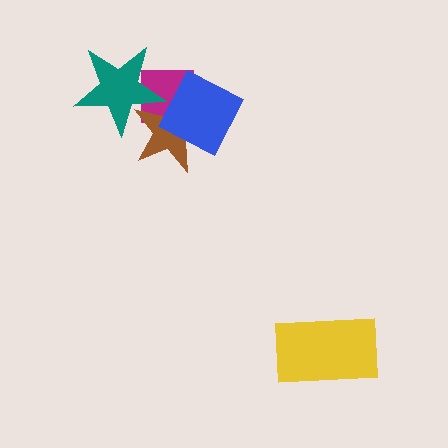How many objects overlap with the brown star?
3 objects overlap with the brown star.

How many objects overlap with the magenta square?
3 objects overlap with the magenta square.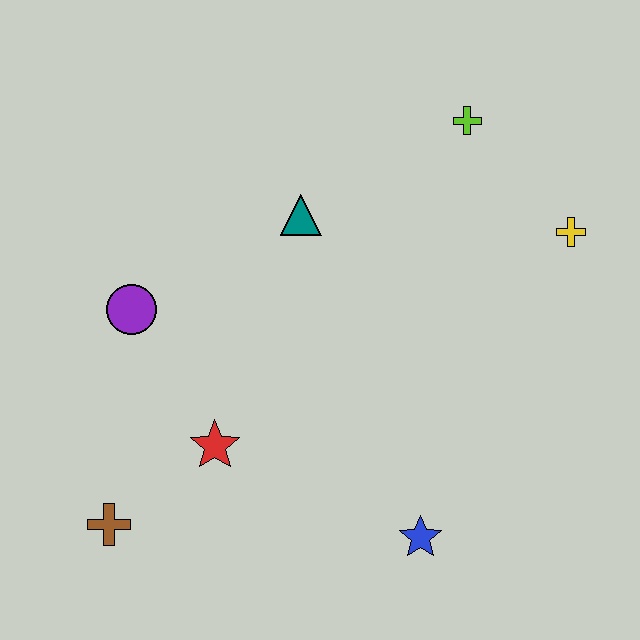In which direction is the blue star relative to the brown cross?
The blue star is to the right of the brown cross.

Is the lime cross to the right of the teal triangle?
Yes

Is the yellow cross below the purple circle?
No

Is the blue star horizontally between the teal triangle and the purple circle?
No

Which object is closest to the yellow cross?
The lime cross is closest to the yellow cross.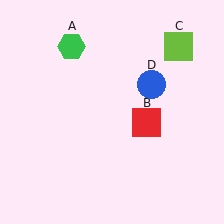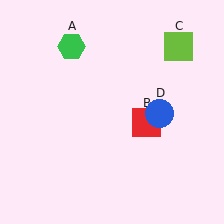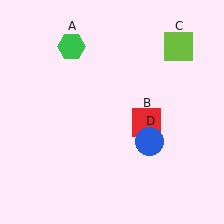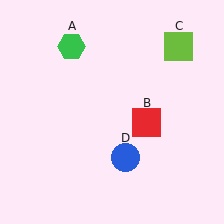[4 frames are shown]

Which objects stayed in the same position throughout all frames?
Green hexagon (object A) and red square (object B) and lime square (object C) remained stationary.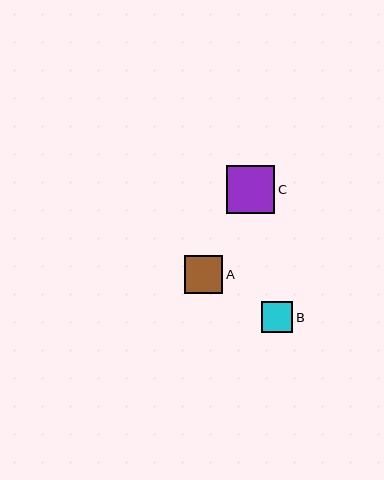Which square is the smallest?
Square B is the smallest with a size of approximately 31 pixels.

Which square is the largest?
Square C is the largest with a size of approximately 48 pixels.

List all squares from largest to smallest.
From largest to smallest: C, A, B.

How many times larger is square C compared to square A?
Square C is approximately 1.3 times the size of square A.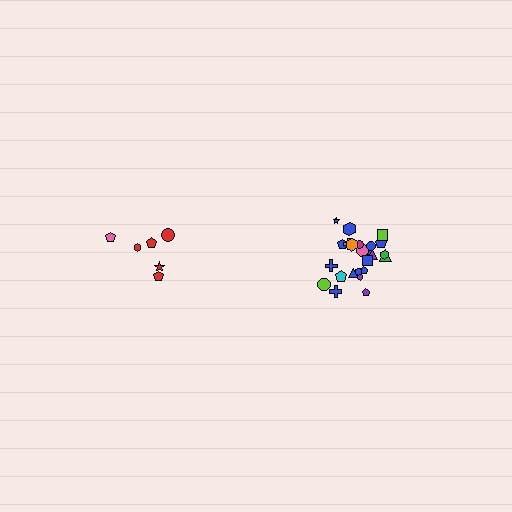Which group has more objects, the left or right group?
The right group.